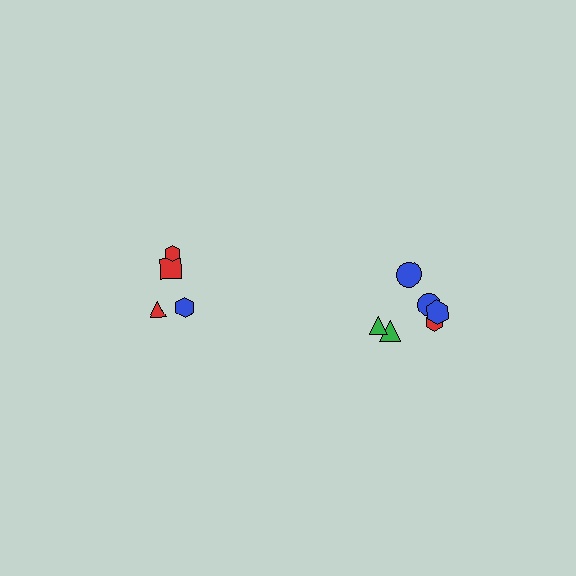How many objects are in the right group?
There are 6 objects.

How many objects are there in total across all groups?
There are 10 objects.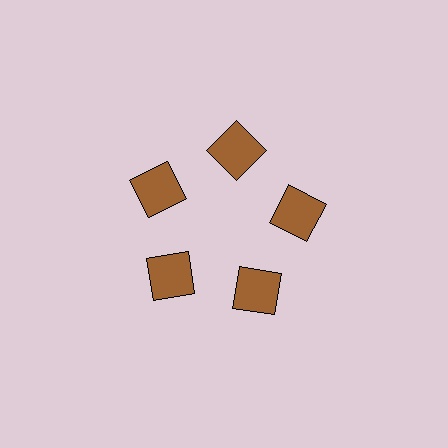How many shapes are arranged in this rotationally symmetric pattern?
There are 5 shapes, arranged in 5 groups of 1.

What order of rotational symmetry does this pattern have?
This pattern has 5-fold rotational symmetry.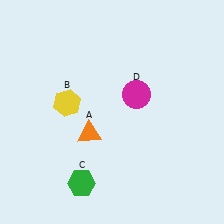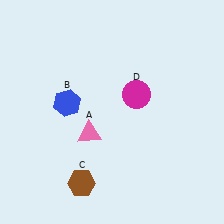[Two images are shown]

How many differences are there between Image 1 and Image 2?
There are 3 differences between the two images.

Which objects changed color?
A changed from orange to pink. B changed from yellow to blue. C changed from green to brown.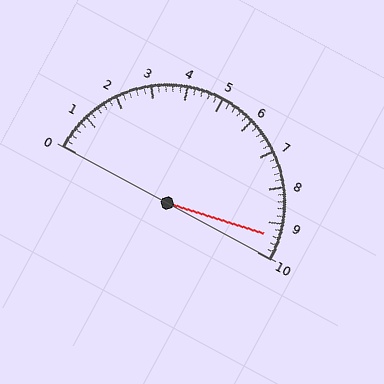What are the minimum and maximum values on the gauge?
The gauge ranges from 0 to 10.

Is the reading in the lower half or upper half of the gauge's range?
The reading is in the upper half of the range (0 to 10).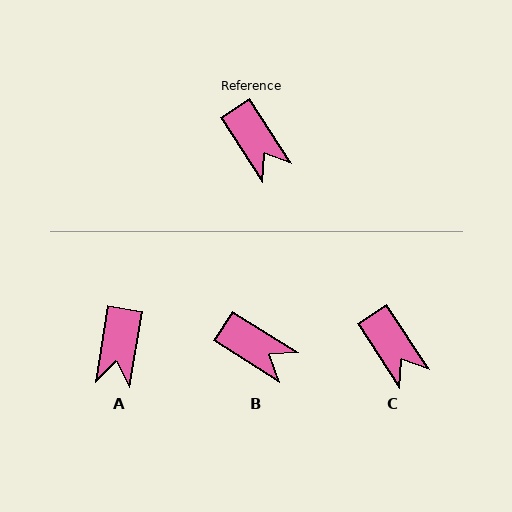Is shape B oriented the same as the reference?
No, it is off by about 25 degrees.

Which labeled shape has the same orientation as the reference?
C.